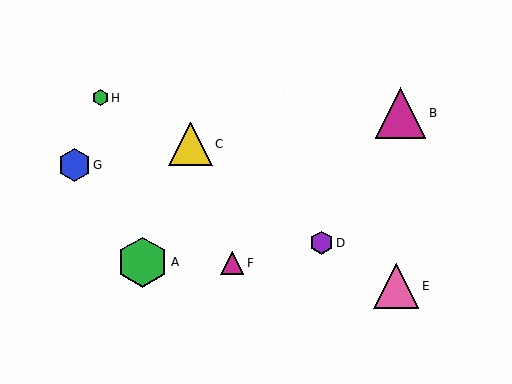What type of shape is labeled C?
Shape C is a yellow triangle.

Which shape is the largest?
The magenta triangle (labeled B) is the largest.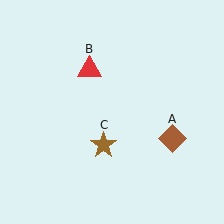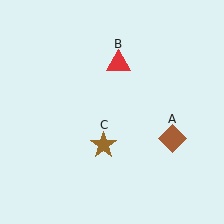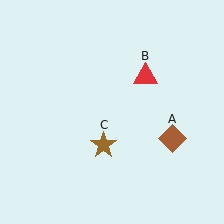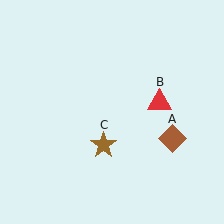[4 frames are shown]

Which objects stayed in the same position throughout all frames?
Brown diamond (object A) and brown star (object C) remained stationary.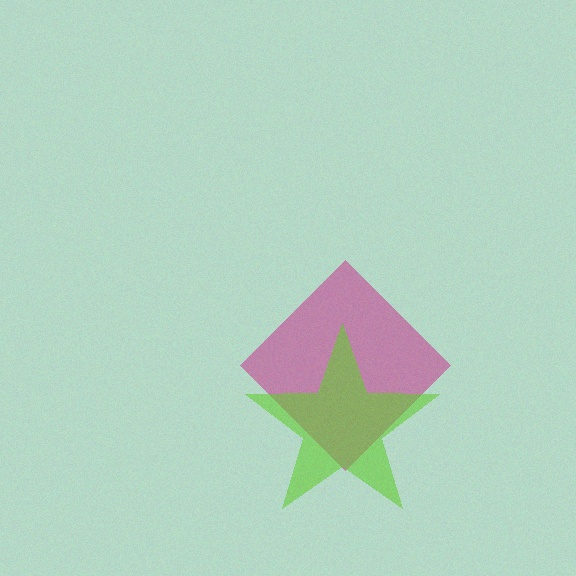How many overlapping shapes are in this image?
There are 2 overlapping shapes in the image.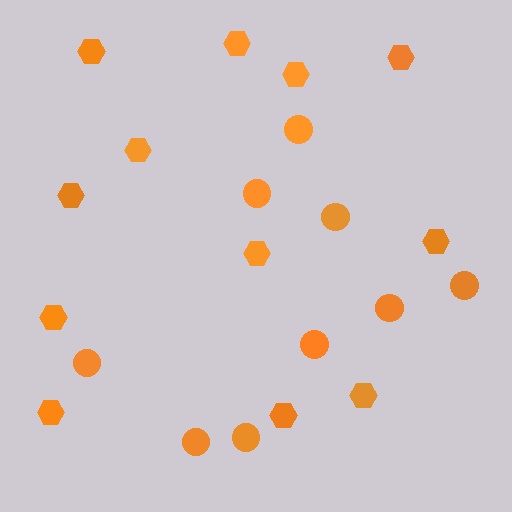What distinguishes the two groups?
There are 2 groups: one group of circles (9) and one group of hexagons (12).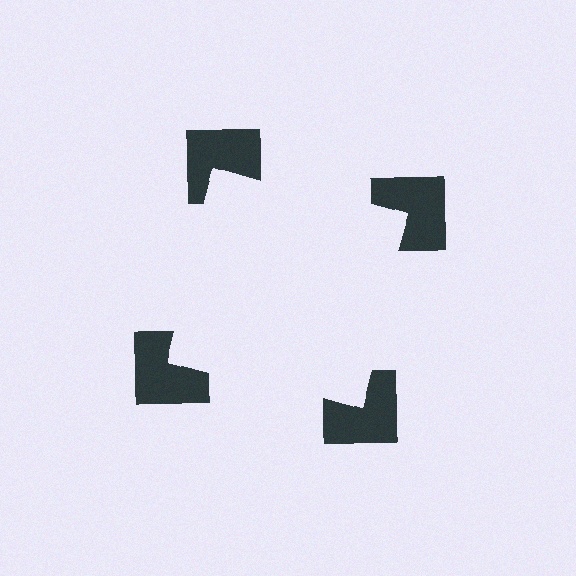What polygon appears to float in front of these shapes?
An illusory square — its edges are inferred from the aligned wedge cuts in the notched squares, not physically drawn.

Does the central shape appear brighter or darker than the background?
It typically appears slightly brighter than the background, even though no actual brightness change is drawn.